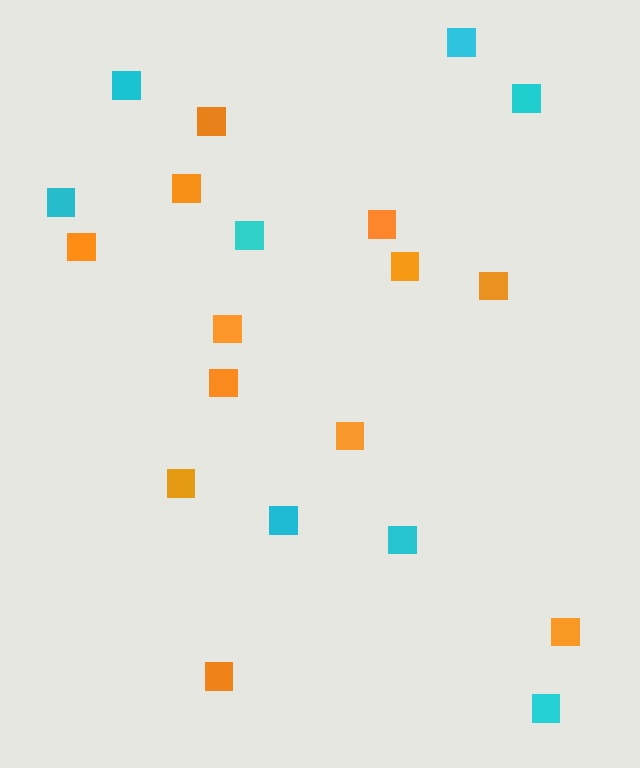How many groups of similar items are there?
There are 2 groups: one group of cyan squares (8) and one group of orange squares (12).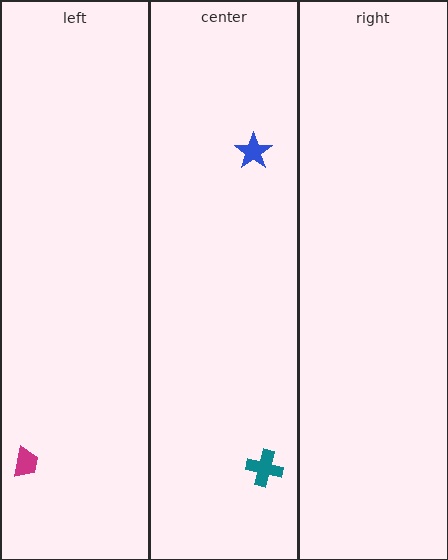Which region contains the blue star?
The center region.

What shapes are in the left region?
The magenta trapezoid.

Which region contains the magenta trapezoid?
The left region.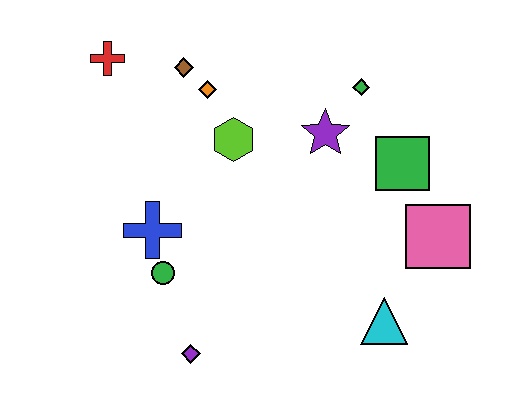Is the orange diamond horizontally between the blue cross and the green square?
Yes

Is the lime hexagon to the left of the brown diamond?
No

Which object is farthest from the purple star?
The purple diamond is farthest from the purple star.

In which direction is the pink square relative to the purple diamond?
The pink square is to the right of the purple diamond.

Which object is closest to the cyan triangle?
The pink square is closest to the cyan triangle.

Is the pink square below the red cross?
Yes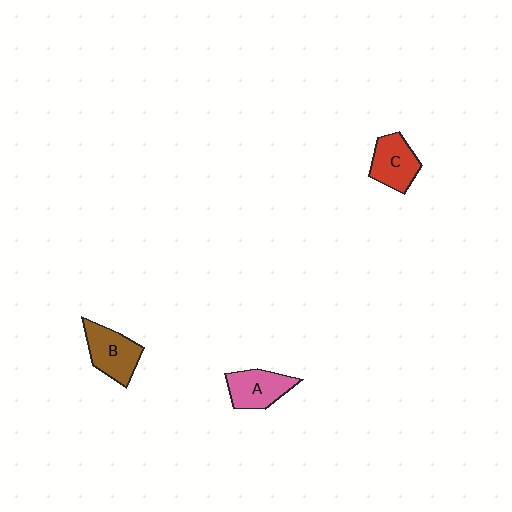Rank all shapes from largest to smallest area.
From largest to smallest: B (brown), A (pink), C (red).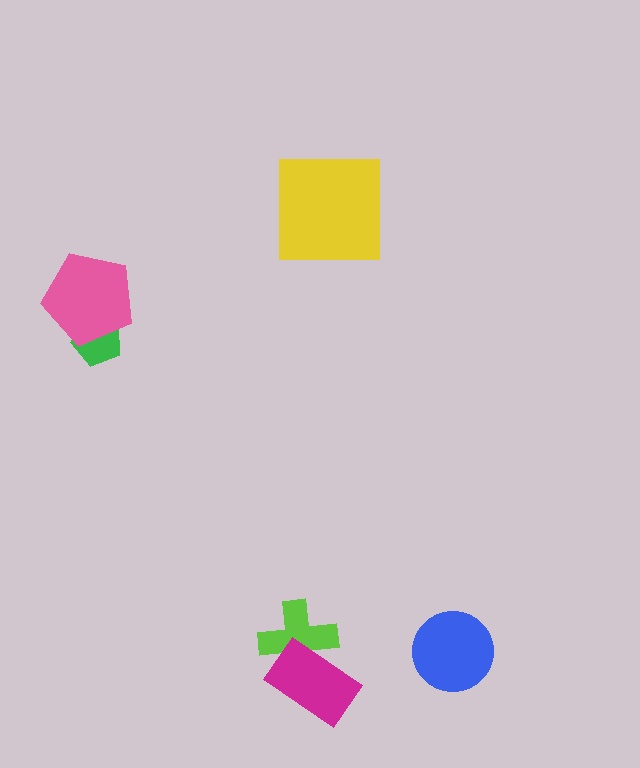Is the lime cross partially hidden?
Yes, it is partially covered by another shape.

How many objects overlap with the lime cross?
1 object overlaps with the lime cross.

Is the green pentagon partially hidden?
Yes, it is partially covered by another shape.